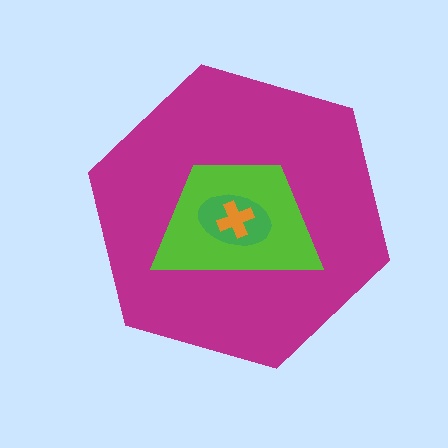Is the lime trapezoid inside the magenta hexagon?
Yes.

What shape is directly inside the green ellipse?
The orange cross.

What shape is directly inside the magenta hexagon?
The lime trapezoid.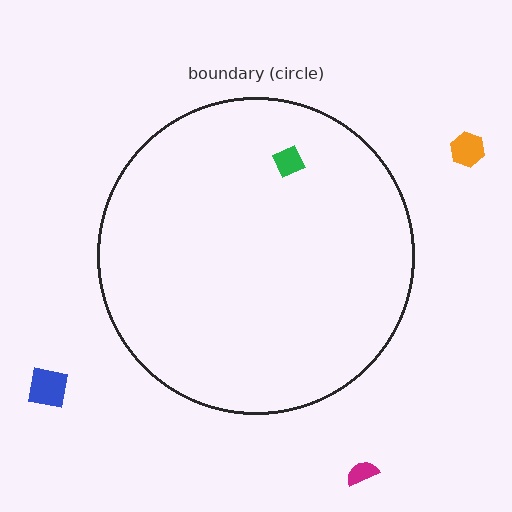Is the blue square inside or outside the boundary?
Outside.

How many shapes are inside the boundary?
1 inside, 3 outside.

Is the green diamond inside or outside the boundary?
Inside.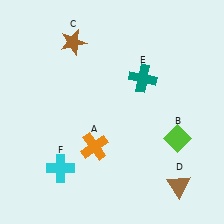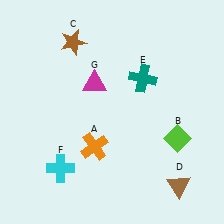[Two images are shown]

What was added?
A magenta triangle (G) was added in Image 2.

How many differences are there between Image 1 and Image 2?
There is 1 difference between the two images.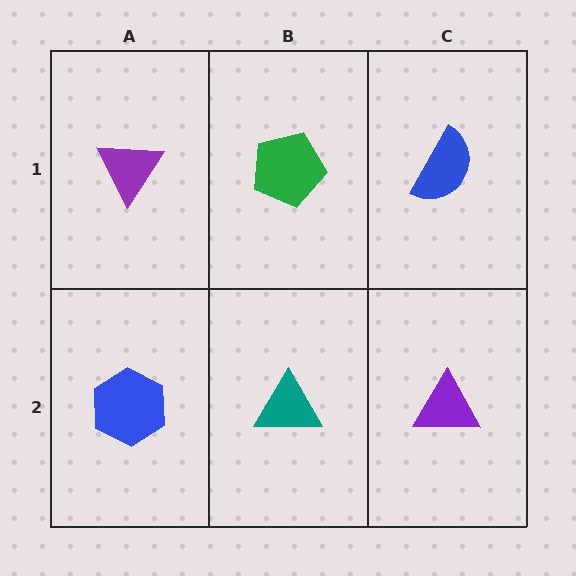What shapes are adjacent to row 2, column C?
A blue semicircle (row 1, column C), a teal triangle (row 2, column B).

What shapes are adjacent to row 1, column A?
A blue hexagon (row 2, column A), a green pentagon (row 1, column B).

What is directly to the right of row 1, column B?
A blue semicircle.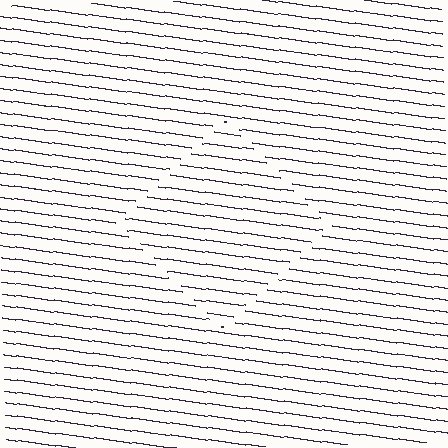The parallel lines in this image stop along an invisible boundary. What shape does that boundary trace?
An illusory square. The interior of the shape contains the same grating, shifted by half a period — the contour is defined by the phase discontinuity where line-ends from the inner and outer gratings abut.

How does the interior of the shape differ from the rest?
The interior of the shape contains the same grating, shifted by half a period — the contour is defined by the phase discontinuity where line-ends from the inner and outer gratings abut.